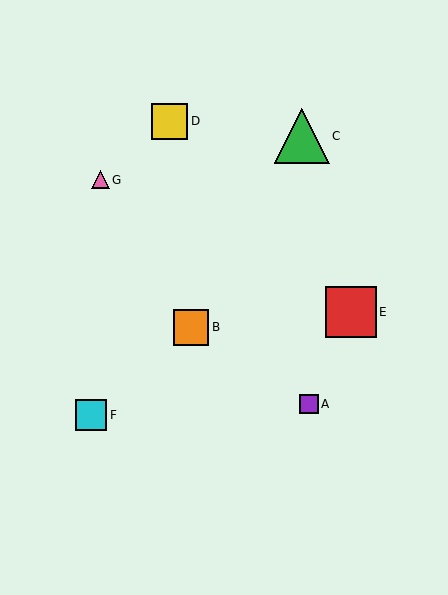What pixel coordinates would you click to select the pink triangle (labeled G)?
Click at (100, 180) to select the pink triangle G.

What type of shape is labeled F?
Shape F is a cyan square.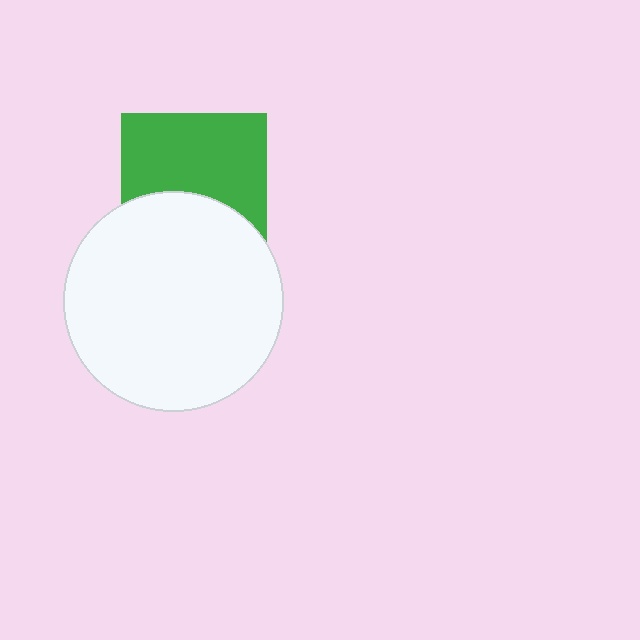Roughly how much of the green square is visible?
About half of it is visible (roughly 61%).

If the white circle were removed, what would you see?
You would see the complete green square.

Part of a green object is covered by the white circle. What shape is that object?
It is a square.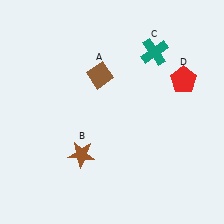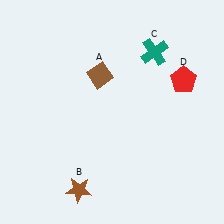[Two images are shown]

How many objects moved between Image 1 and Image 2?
1 object moved between the two images.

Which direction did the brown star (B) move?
The brown star (B) moved down.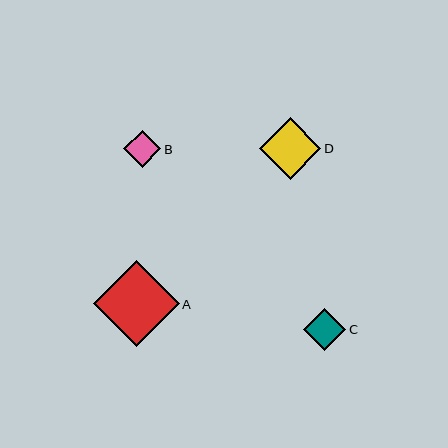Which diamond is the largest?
Diamond A is the largest with a size of approximately 86 pixels.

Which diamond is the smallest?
Diamond B is the smallest with a size of approximately 37 pixels.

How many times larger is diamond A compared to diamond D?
Diamond A is approximately 1.4 times the size of diamond D.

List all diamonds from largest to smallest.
From largest to smallest: A, D, C, B.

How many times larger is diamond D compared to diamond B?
Diamond D is approximately 1.7 times the size of diamond B.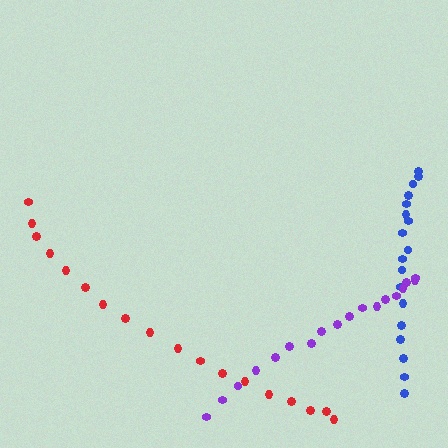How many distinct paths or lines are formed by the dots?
There are 3 distinct paths.